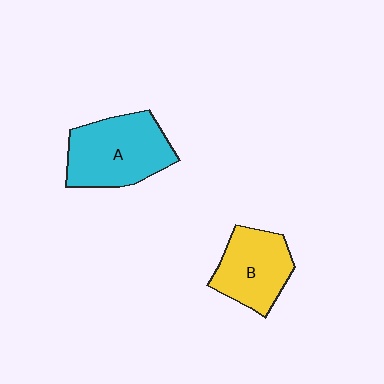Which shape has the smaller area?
Shape B (yellow).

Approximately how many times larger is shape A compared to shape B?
Approximately 1.3 times.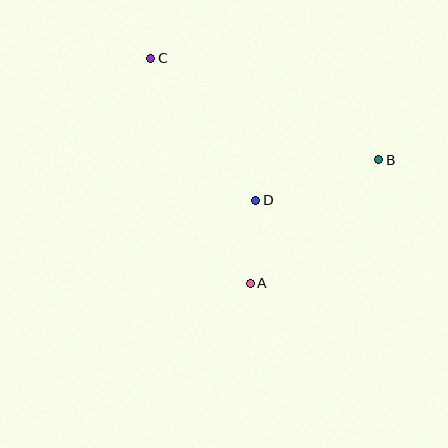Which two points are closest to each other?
Points A and D are closest to each other.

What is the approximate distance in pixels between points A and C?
The distance between A and C is approximately 246 pixels.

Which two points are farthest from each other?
Points B and C are farthest from each other.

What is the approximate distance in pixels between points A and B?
The distance between A and B is approximately 178 pixels.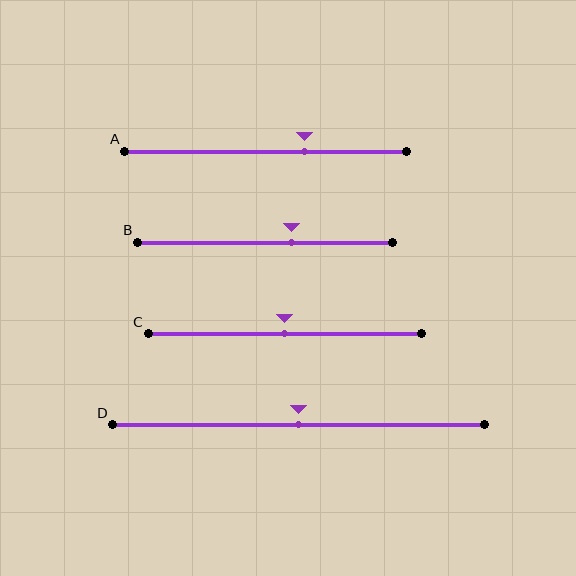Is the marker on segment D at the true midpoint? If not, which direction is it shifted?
Yes, the marker on segment D is at the true midpoint.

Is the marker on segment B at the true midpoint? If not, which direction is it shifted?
No, the marker on segment B is shifted to the right by about 10% of the segment length.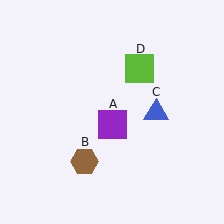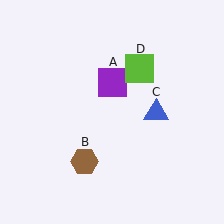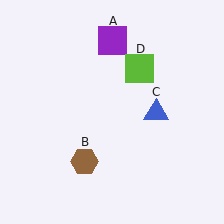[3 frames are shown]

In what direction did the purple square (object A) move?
The purple square (object A) moved up.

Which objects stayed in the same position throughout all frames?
Brown hexagon (object B) and blue triangle (object C) and lime square (object D) remained stationary.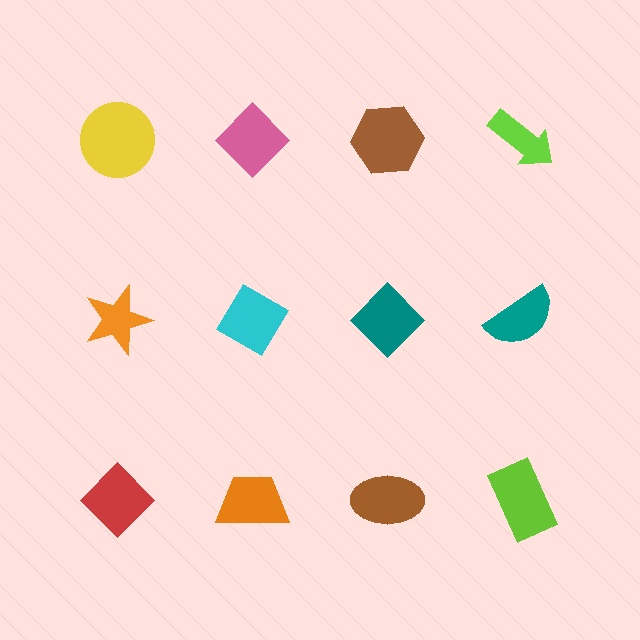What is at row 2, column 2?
A cyan diamond.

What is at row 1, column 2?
A pink diamond.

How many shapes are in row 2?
4 shapes.